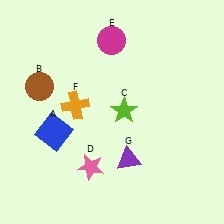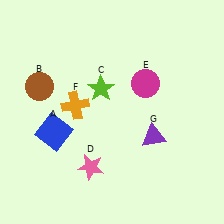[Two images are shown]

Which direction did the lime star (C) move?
The lime star (C) moved left.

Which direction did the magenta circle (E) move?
The magenta circle (E) moved down.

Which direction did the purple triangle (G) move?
The purple triangle (G) moved right.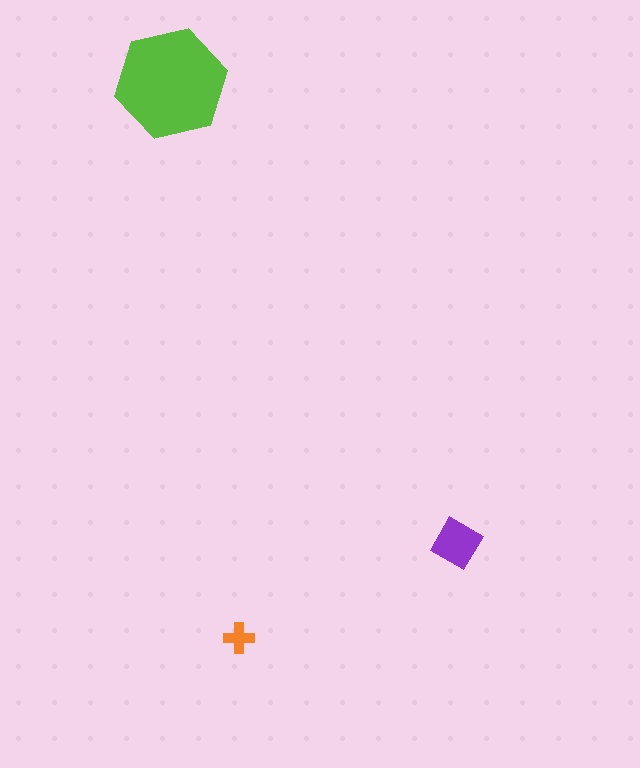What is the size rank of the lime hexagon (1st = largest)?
1st.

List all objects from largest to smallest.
The lime hexagon, the purple diamond, the orange cross.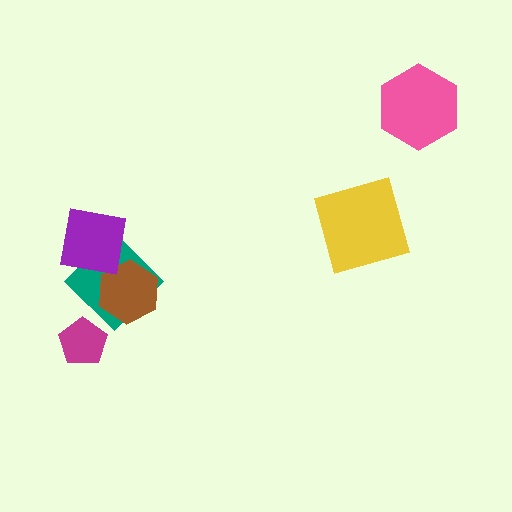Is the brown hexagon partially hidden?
Yes, it is partially covered by another shape.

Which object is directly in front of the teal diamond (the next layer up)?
The brown hexagon is directly in front of the teal diamond.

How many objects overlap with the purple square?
2 objects overlap with the purple square.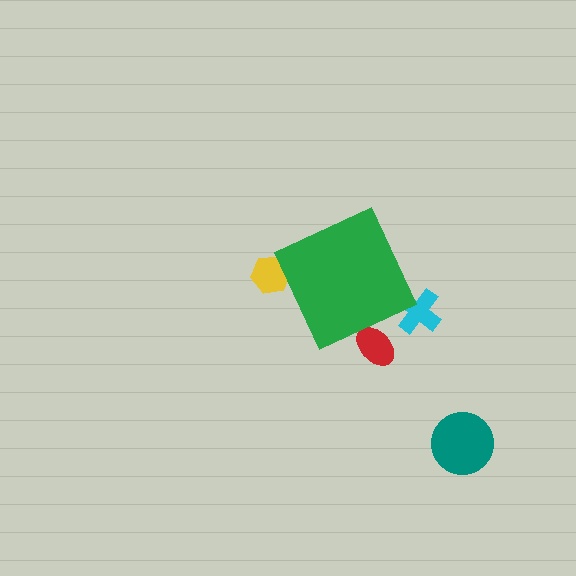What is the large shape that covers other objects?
A green diamond.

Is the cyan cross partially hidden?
Yes, the cyan cross is partially hidden behind the green diamond.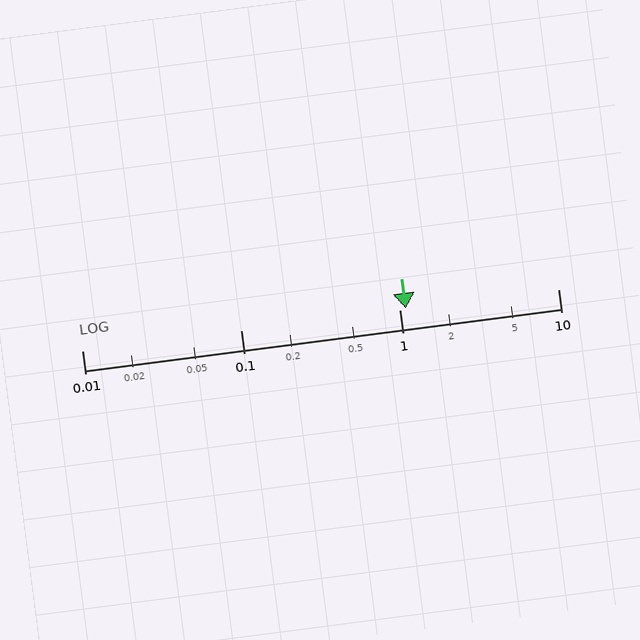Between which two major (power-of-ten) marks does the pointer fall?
The pointer is between 1 and 10.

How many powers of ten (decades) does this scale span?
The scale spans 3 decades, from 0.01 to 10.